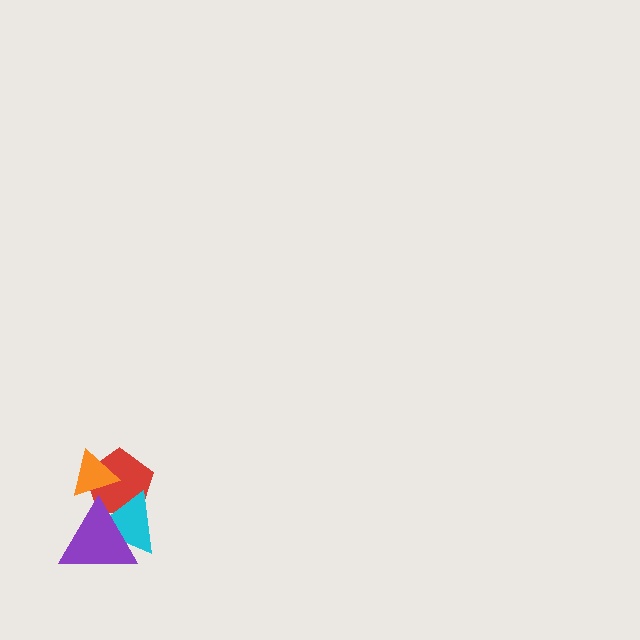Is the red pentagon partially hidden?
Yes, it is partially covered by another shape.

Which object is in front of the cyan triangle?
The purple triangle is in front of the cyan triangle.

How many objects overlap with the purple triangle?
2 objects overlap with the purple triangle.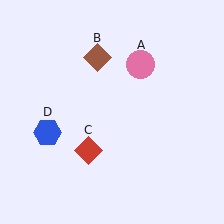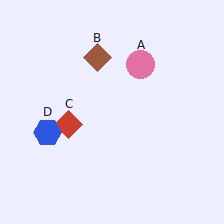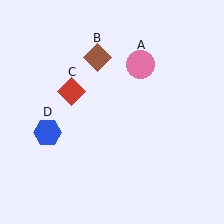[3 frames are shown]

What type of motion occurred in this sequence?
The red diamond (object C) rotated clockwise around the center of the scene.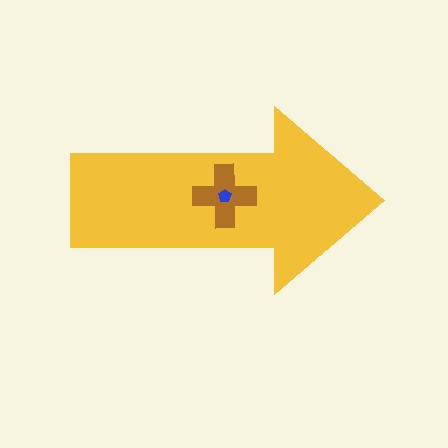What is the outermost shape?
The yellow arrow.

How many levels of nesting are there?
3.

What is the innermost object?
The blue pentagon.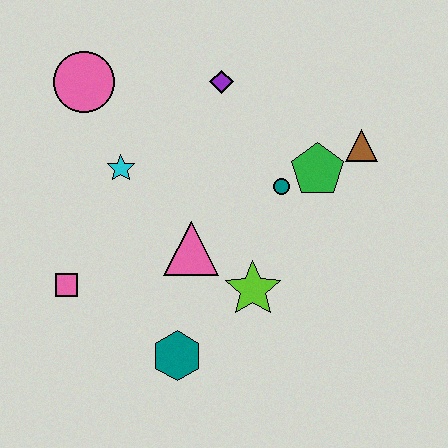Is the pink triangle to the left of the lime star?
Yes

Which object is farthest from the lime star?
The pink circle is farthest from the lime star.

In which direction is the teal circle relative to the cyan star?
The teal circle is to the right of the cyan star.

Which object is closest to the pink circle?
The cyan star is closest to the pink circle.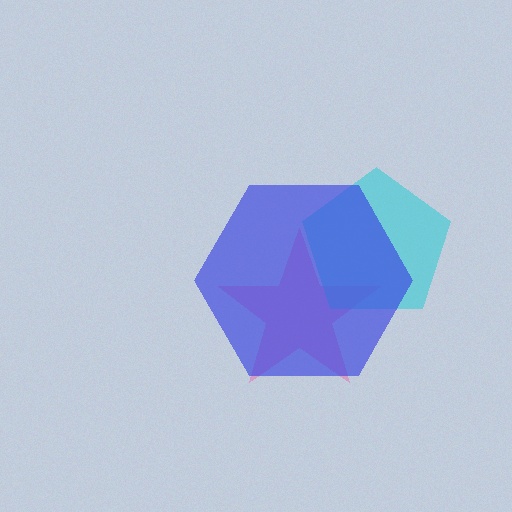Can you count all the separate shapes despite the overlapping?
Yes, there are 3 separate shapes.